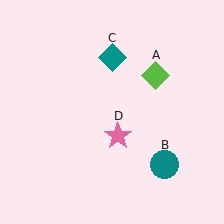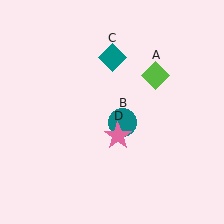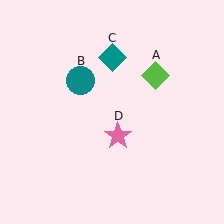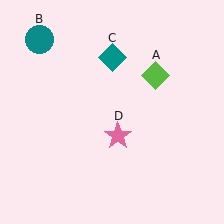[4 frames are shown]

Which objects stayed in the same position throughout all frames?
Lime diamond (object A) and teal diamond (object C) and pink star (object D) remained stationary.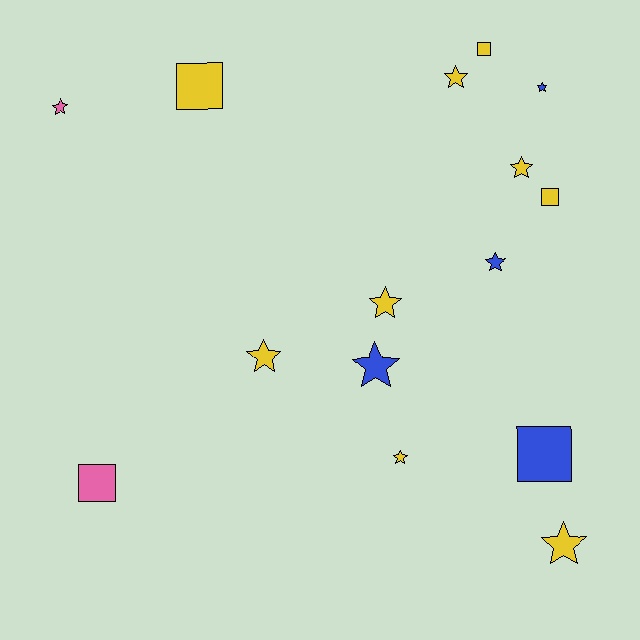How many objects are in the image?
There are 15 objects.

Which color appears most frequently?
Yellow, with 9 objects.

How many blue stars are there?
There are 3 blue stars.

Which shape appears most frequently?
Star, with 10 objects.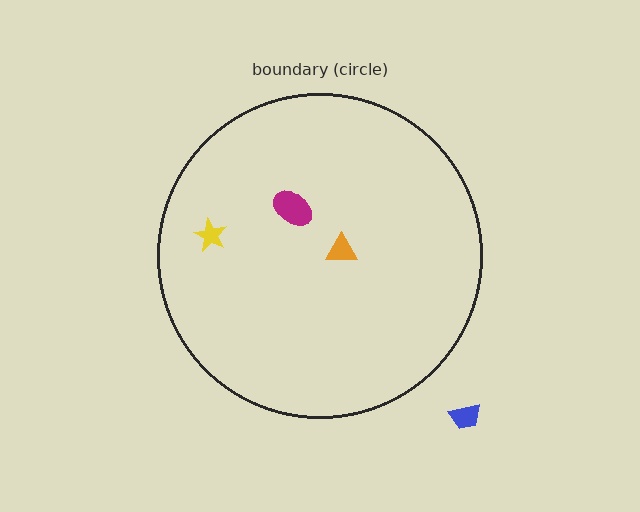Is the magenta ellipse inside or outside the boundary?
Inside.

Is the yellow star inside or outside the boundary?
Inside.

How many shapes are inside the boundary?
3 inside, 1 outside.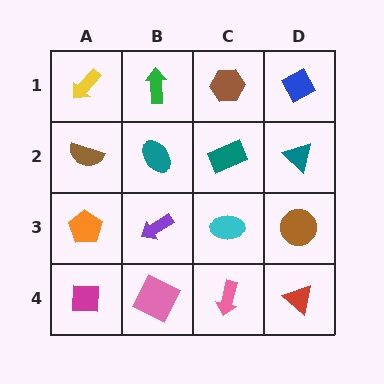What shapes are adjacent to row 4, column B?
A purple arrow (row 3, column B), a magenta square (row 4, column A), a pink arrow (row 4, column C).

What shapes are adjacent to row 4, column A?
An orange pentagon (row 3, column A), a pink square (row 4, column B).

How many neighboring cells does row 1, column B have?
3.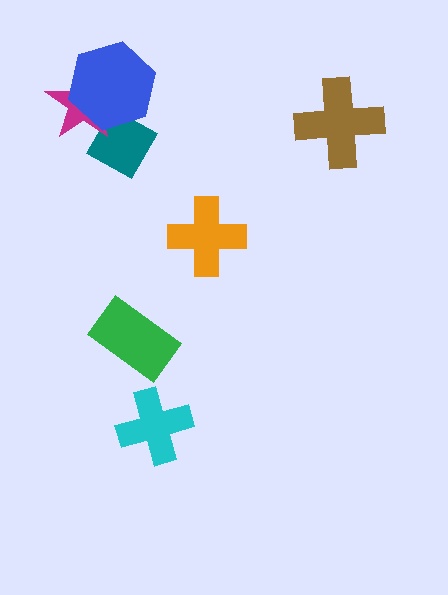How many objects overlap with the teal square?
2 objects overlap with the teal square.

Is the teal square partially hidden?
Yes, it is partially covered by another shape.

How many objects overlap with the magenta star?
2 objects overlap with the magenta star.